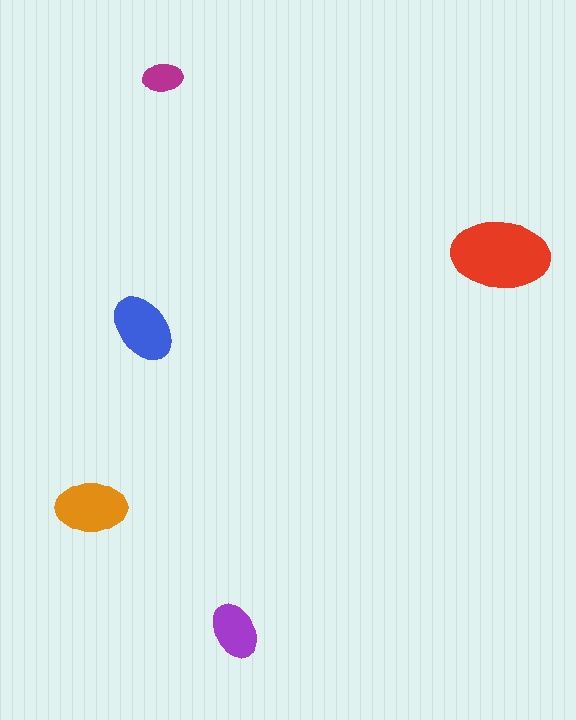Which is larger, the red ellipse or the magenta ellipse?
The red one.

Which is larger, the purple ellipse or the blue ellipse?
The blue one.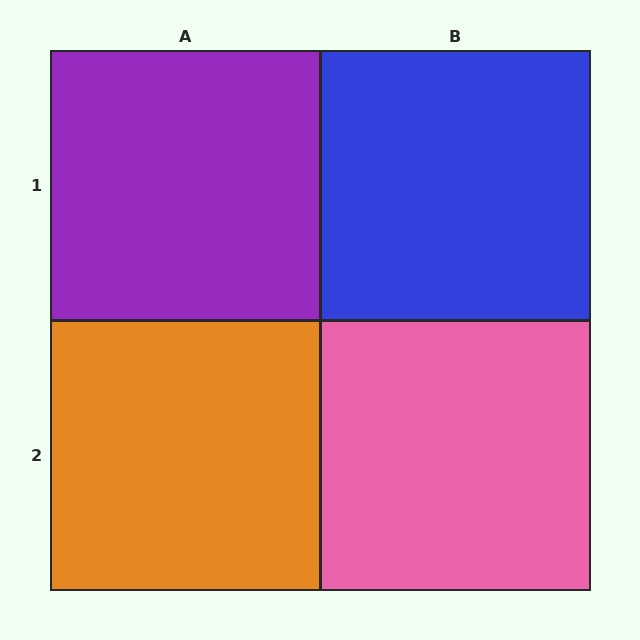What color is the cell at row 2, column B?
Pink.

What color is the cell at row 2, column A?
Orange.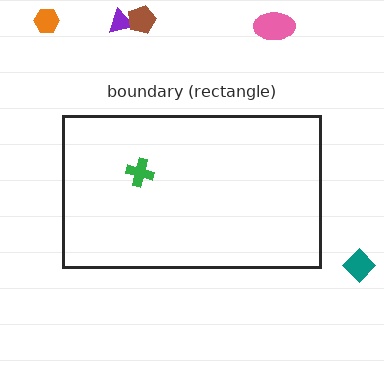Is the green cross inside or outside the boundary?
Inside.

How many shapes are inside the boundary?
1 inside, 5 outside.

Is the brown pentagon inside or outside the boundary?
Outside.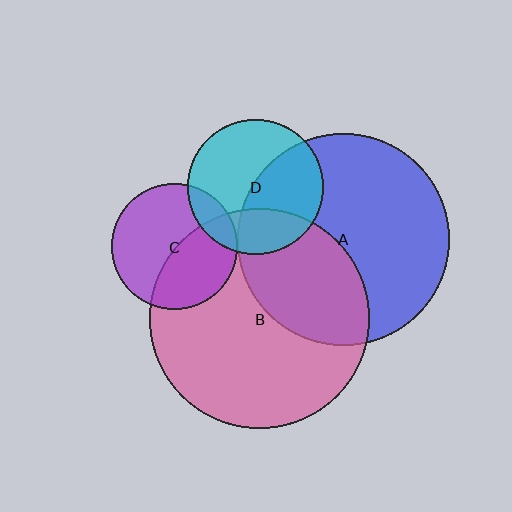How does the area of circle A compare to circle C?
Approximately 2.8 times.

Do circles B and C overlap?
Yes.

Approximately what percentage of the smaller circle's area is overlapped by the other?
Approximately 40%.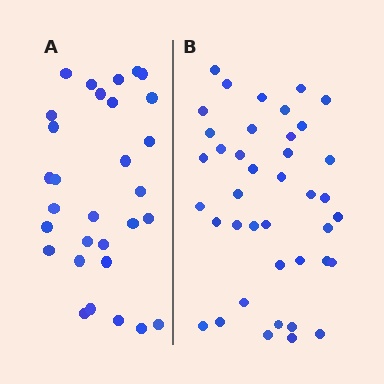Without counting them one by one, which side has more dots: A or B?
Region B (the right region) has more dots.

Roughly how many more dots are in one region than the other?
Region B has roughly 10 or so more dots than region A.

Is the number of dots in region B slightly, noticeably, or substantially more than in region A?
Region B has noticeably more, but not dramatically so. The ratio is roughly 1.3 to 1.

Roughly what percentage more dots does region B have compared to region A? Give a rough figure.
About 35% more.